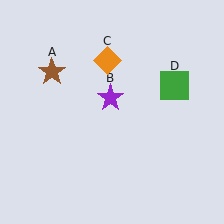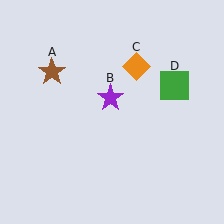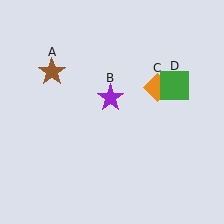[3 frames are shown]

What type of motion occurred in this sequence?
The orange diamond (object C) rotated clockwise around the center of the scene.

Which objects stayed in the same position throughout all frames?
Brown star (object A) and purple star (object B) and green square (object D) remained stationary.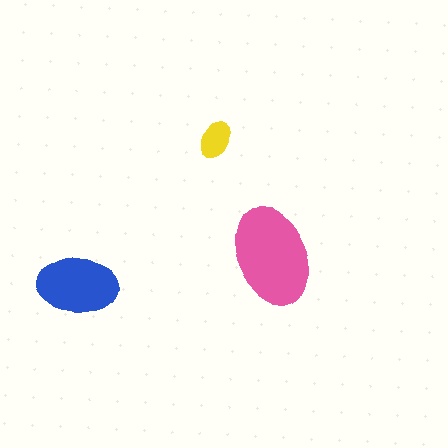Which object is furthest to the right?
The pink ellipse is rightmost.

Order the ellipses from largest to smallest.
the pink one, the blue one, the yellow one.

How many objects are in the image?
There are 3 objects in the image.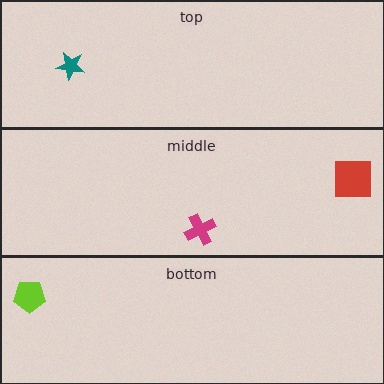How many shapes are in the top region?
1.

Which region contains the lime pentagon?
The bottom region.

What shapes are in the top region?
The teal star.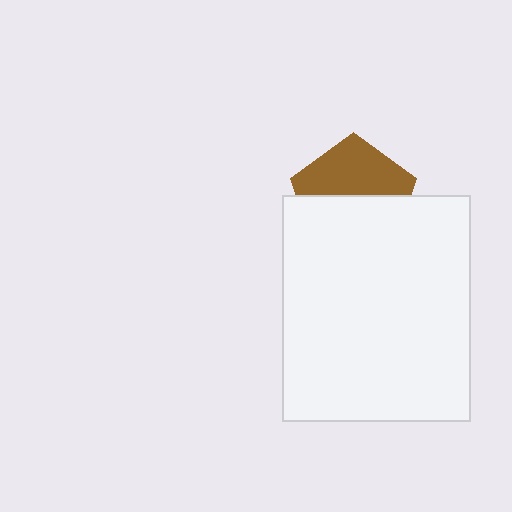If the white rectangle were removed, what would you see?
You would see the complete brown pentagon.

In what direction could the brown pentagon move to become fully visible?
The brown pentagon could move up. That would shift it out from behind the white rectangle entirely.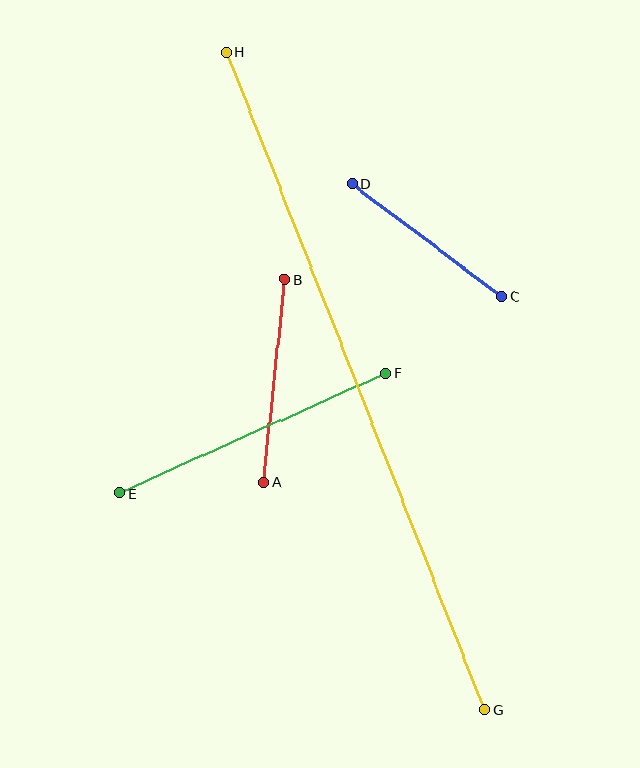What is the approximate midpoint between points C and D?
The midpoint is at approximately (427, 240) pixels.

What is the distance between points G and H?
The distance is approximately 707 pixels.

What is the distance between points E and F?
The distance is approximately 292 pixels.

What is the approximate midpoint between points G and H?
The midpoint is at approximately (356, 381) pixels.